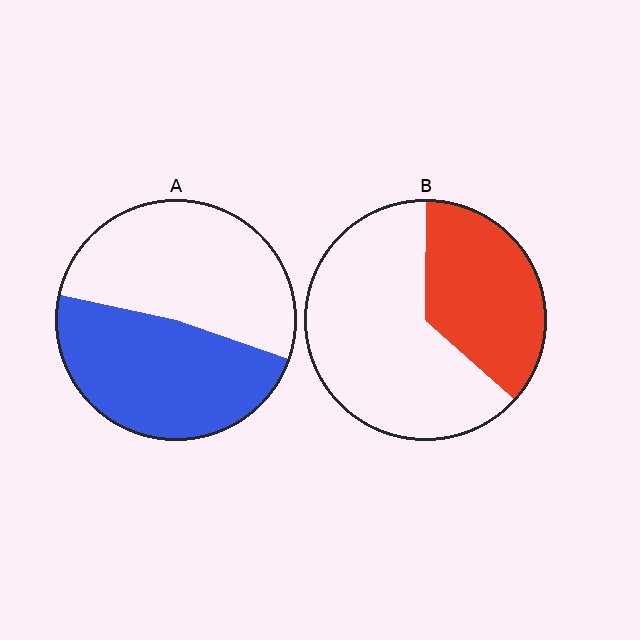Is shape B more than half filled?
No.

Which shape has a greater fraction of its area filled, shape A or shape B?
Shape A.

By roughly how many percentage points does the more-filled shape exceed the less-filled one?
By roughly 10 percentage points (A over B).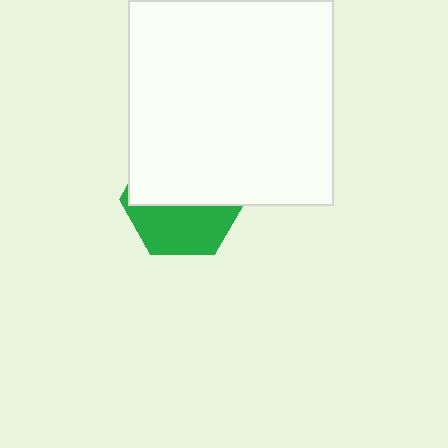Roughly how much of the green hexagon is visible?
A small part of it is visible (roughly 44%).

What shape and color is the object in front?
The object in front is a white square.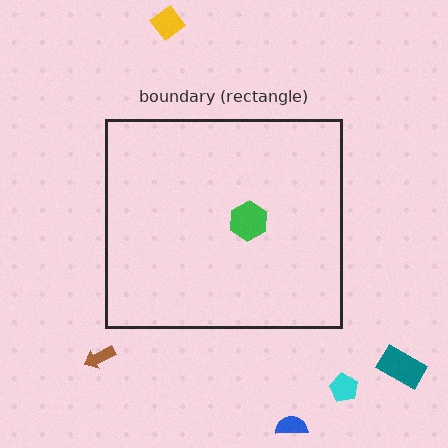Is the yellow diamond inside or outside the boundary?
Outside.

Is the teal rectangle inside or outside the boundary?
Outside.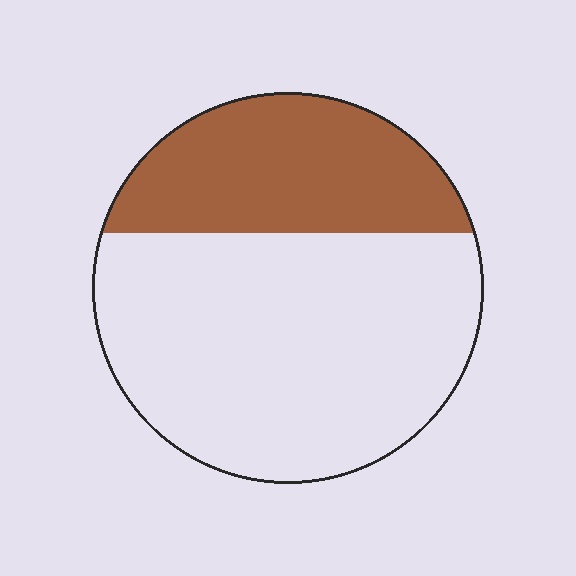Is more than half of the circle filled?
No.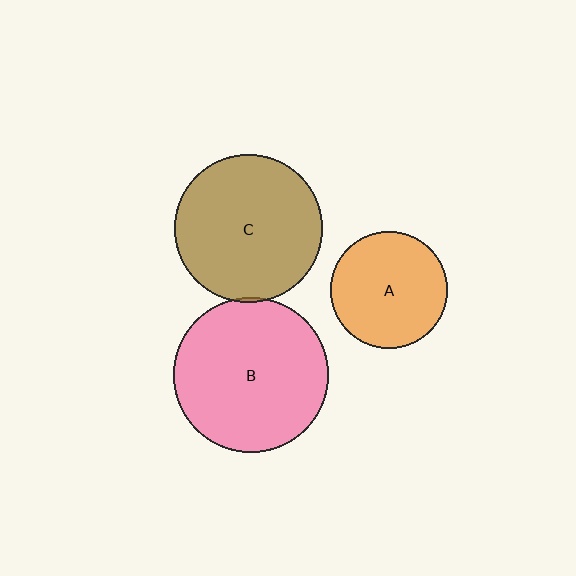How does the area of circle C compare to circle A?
Approximately 1.6 times.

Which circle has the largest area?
Circle B (pink).